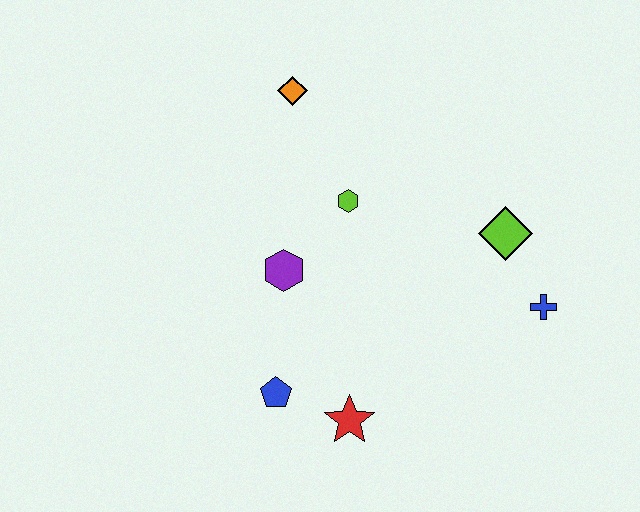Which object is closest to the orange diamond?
The lime hexagon is closest to the orange diamond.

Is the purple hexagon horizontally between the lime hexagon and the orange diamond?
No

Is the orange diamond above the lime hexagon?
Yes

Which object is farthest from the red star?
The orange diamond is farthest from the red star.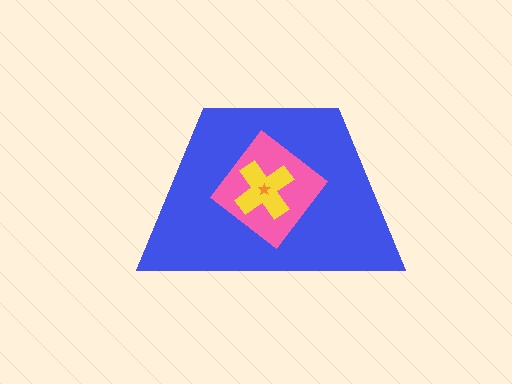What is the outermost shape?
The blue trapezoid.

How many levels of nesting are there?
4.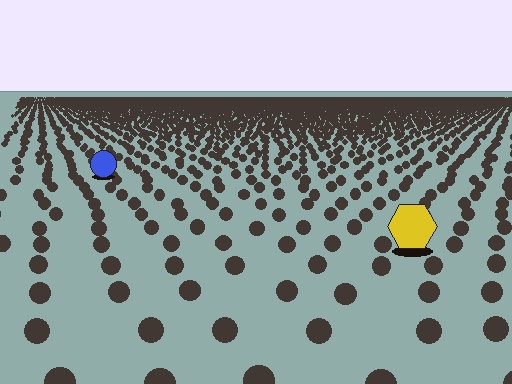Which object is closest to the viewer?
The yellow hexagon is closest. The texture marks near it are larger and more spread out.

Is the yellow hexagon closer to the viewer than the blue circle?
Yes. The yellow hexagon is closer — you can tell from the texture gradient: the ground texture is coarser near it.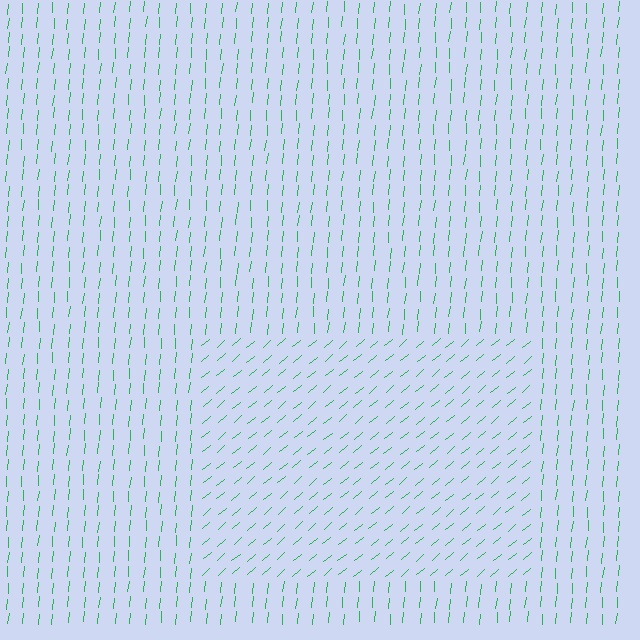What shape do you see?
I see a rectangle.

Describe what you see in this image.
The image is filled with small green line segments. A rectangle region in the image has lines oriented differently from the surrounding lines, creating a visible texture boundary.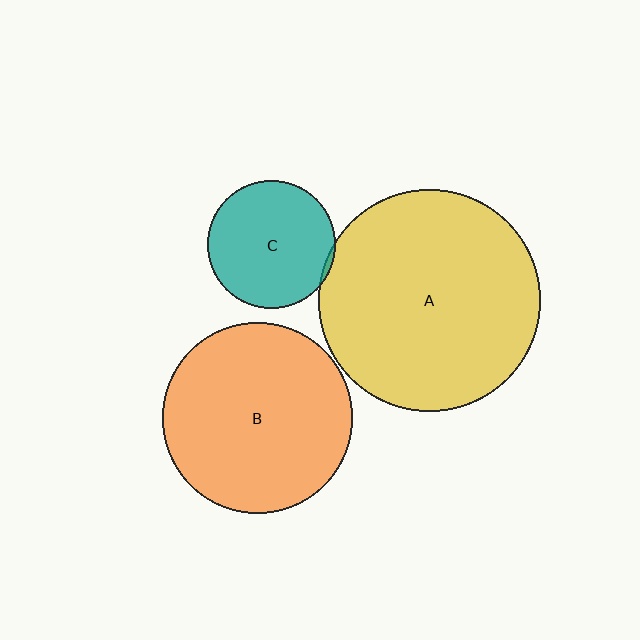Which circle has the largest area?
Circle A (yellow).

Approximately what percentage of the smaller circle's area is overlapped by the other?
Approximately 5%.